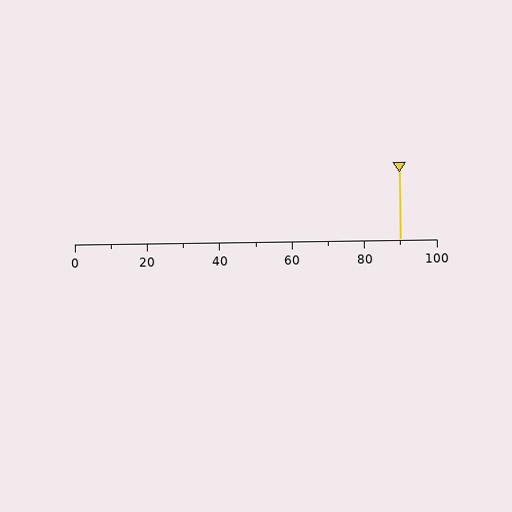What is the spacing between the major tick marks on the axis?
The major ticks are spaced 20 apart.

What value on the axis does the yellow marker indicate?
The marker indicates approximately 90.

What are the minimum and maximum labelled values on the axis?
The axis runs from 0 to 100.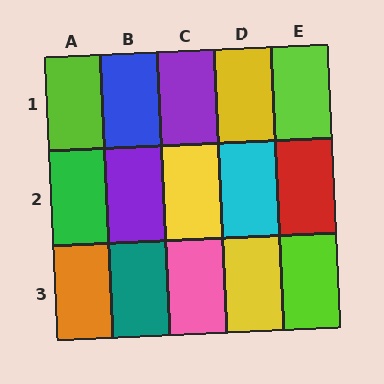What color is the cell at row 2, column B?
Purple.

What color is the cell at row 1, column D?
Yellow.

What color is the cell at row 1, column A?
Lime.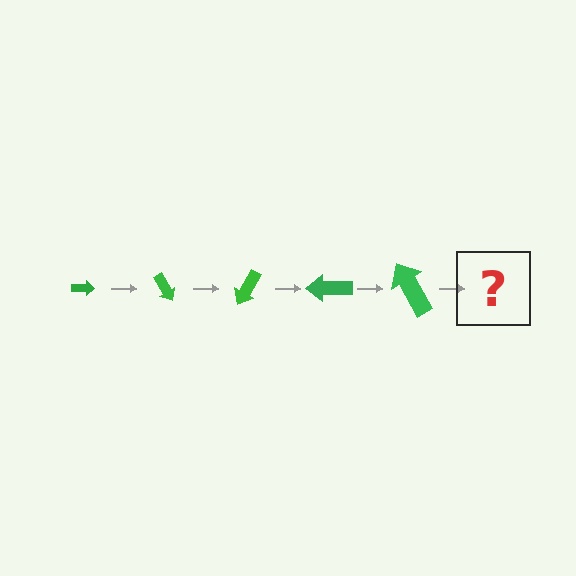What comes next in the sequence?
The next element should be an arrow, larger than the previous one and rotated 300 degrees from the start.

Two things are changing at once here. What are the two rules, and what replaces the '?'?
The two rules are that the arrow grows larger each step and it rotates 60 degrees each step. The '?' should be an arrow, larger than the previous one and rotated 300 degrees from the start.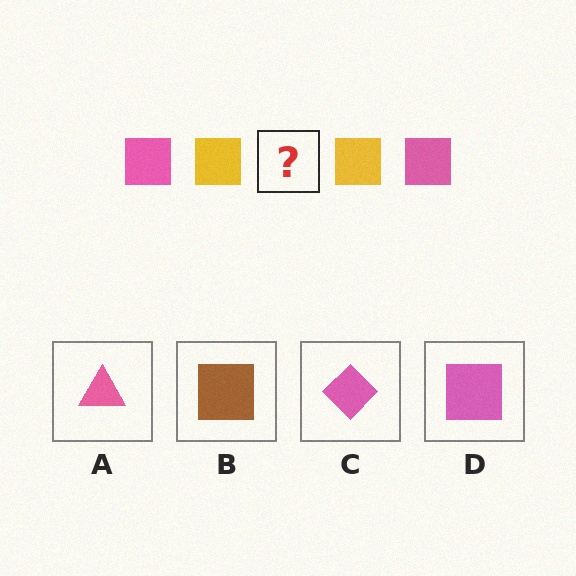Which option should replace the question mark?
Option D.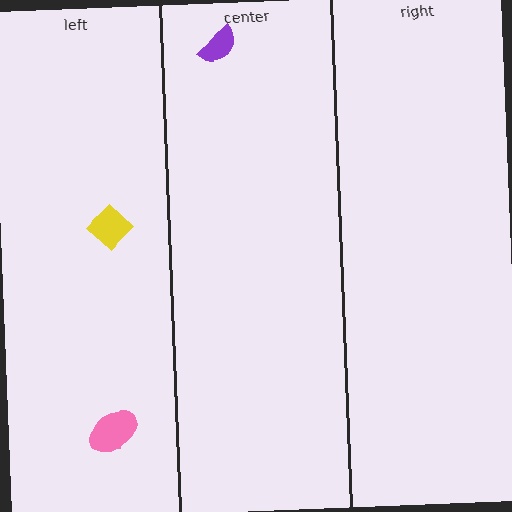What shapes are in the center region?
The purple semicircle.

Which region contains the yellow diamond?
The left region.